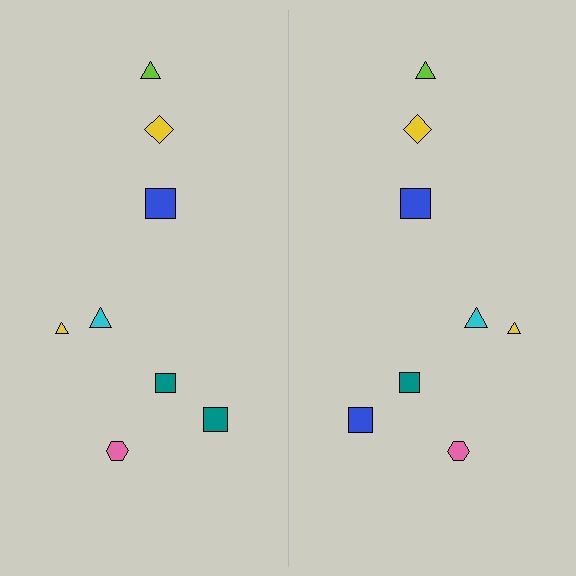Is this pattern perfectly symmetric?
No, the pattern is not perfectly symmetric. The blue square on the right side breaks the symmetry — its mirror counterpart is teal.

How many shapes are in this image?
There are 16 shapes in this image.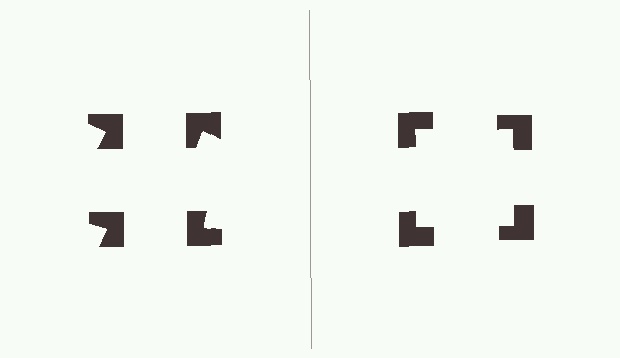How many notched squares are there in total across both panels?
8 — 4 on each side.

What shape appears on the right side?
An illusory square.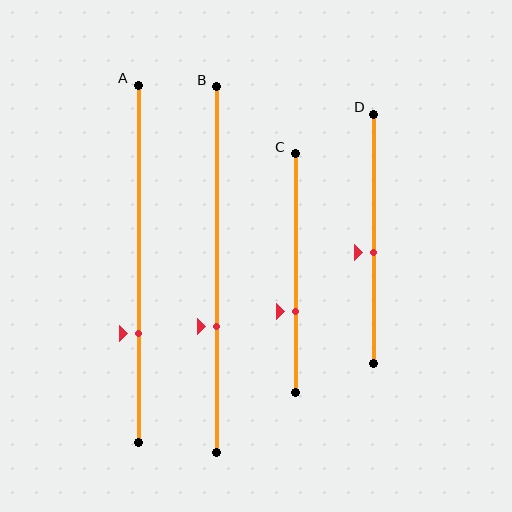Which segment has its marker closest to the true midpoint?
Segment D has its marker closest to the true midpoint.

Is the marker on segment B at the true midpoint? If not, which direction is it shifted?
No, the marker on segment B is shifted downward by about 16% of the segment length.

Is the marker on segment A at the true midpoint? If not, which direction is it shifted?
No, the marker on segment A is shifted downward by about 20% of the segment length.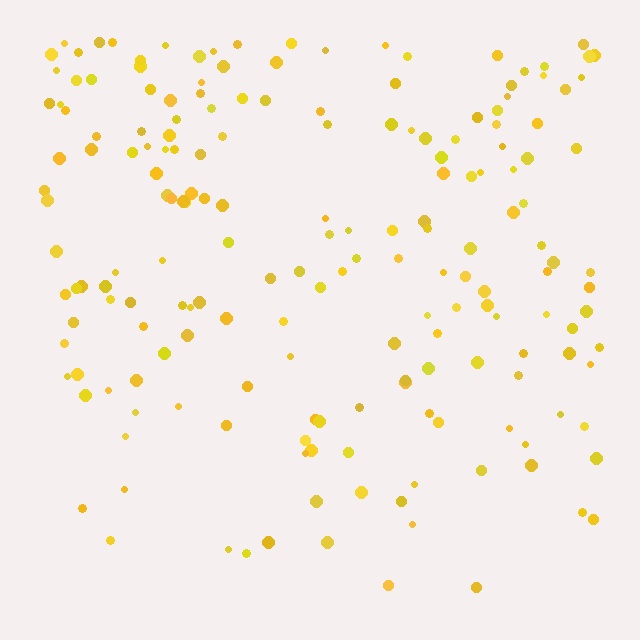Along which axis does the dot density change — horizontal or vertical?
Vertical.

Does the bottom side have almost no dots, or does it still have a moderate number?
Still a moderate number, just noticeably fewer than the top.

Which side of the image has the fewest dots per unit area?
The bottom.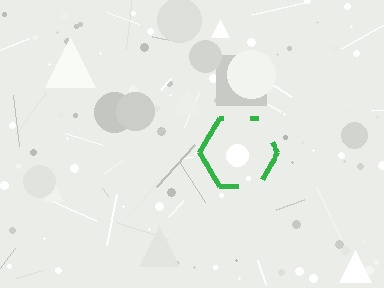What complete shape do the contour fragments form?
The contour fragments form a hexagon.